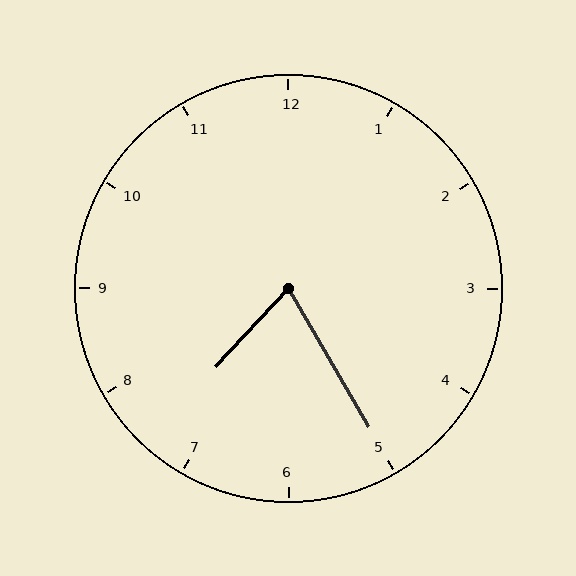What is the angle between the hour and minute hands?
Approximately 72 degrees.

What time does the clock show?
7:25.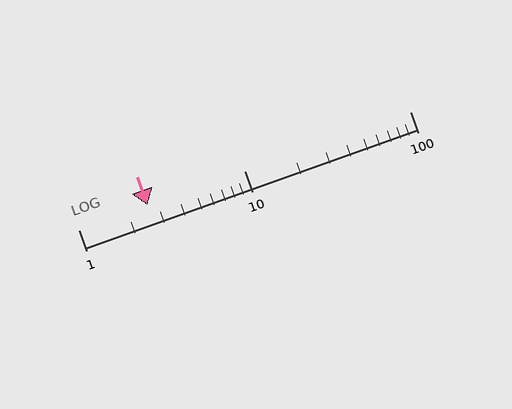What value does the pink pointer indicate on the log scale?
The pointer indicates approximately 2.6.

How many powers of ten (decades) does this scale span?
The scale spans 2 decades, from 1 to 100.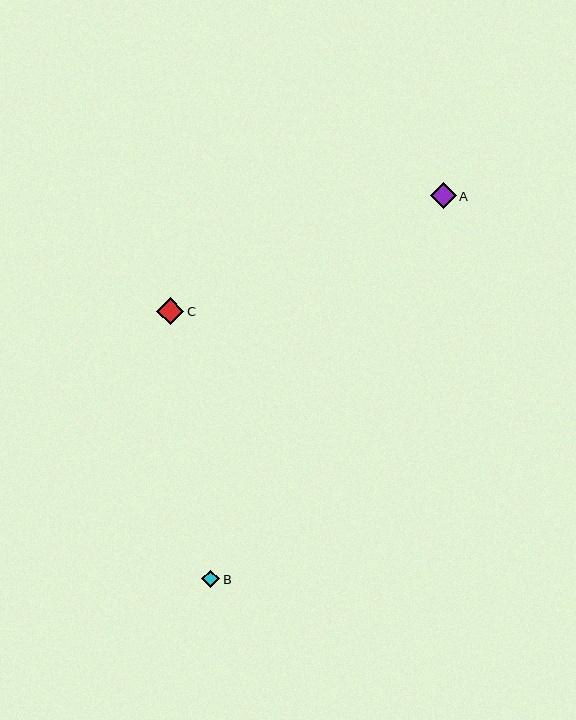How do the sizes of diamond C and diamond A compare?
Diamond C and diamond A are approximately the same size.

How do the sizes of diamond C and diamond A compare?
Diamond C and diamond A are approximately the same size.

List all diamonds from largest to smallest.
From largest to smallest: C, A, B.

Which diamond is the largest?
Diamond C is the largest with a size of approximately 28 pixels.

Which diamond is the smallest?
Diamond B is the smallest with a size of approximately 18 pixels.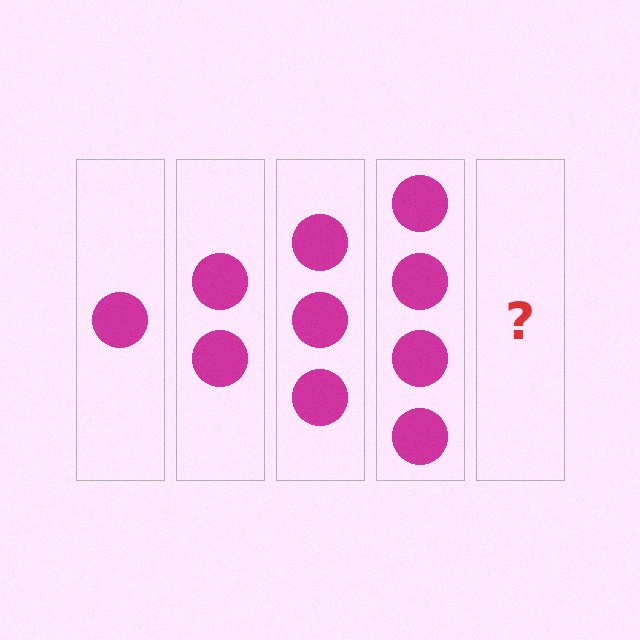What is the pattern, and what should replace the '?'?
The pattern is that each step adds one more circle. The '?' should be 5 circles.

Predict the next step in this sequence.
The next step is 5 circles.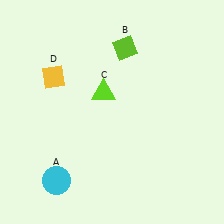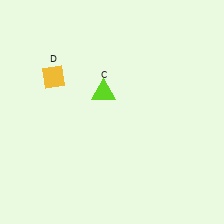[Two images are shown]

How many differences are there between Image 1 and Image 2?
There are 2 differences between the two images.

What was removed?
The cyan circle (A), the lime diamond (B) were removed in Image 2.